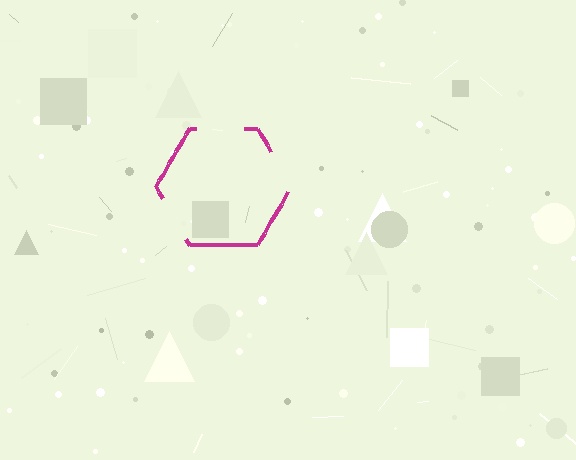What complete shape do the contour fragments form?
The contour fragments form a hexagon.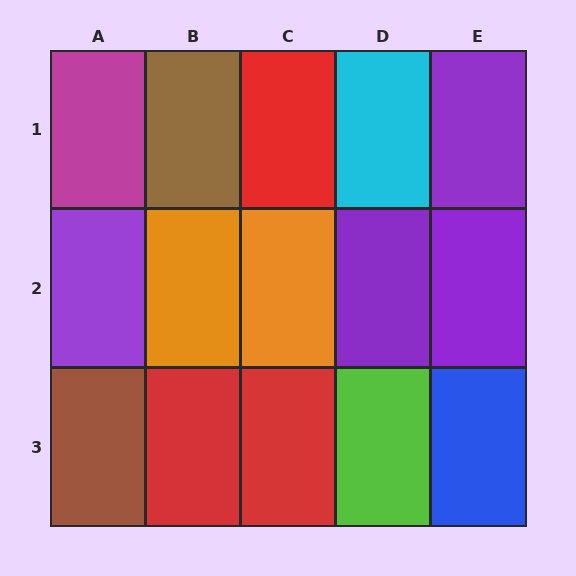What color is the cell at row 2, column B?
Orange.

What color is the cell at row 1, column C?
Red.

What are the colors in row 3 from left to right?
Brown, red, red, lime, blue.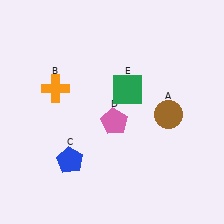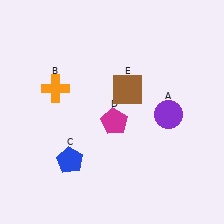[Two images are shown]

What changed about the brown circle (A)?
In Image 1, A is brown. In Image 2, it changed to purple.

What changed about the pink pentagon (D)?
In Image 1, D is pink. In Image 2, it changed to magenta.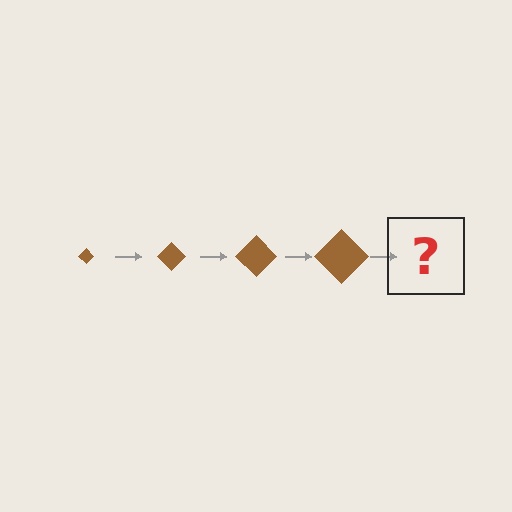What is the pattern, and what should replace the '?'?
The pattern is that the diamond gets progressively larger each step. The '?' should be a brown diamond, larger than the previous one.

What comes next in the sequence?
The next element should be a brown diamond, larger than the previous one.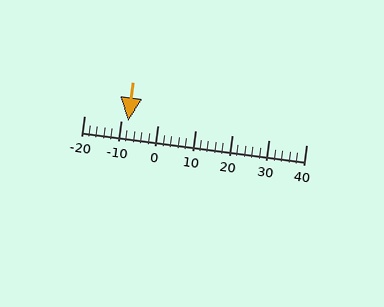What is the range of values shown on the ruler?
The ruler shows values from -20 to 40.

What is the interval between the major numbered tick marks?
The major tick marks are spaced 10 units apart.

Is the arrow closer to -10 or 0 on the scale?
The arrow is closer to -10.